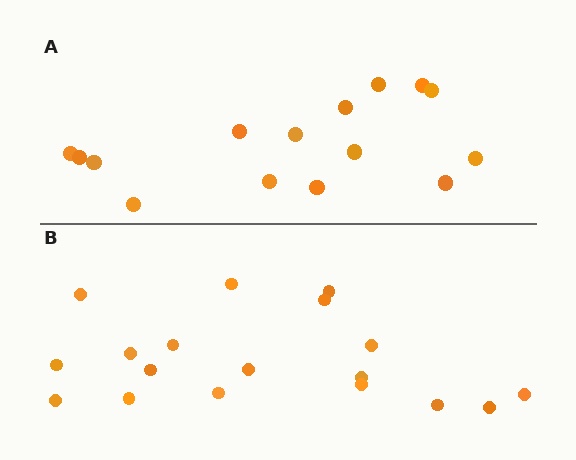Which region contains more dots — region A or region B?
Region B (the bottom region) has more dots.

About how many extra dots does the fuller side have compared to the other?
Region B has just a few more — roughly 2 or 3 more dots than region A.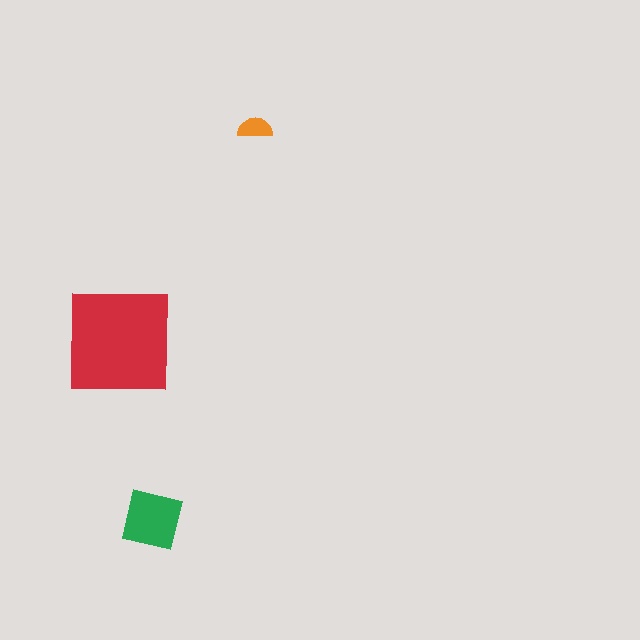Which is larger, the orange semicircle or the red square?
The red square.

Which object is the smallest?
The orange semicircle.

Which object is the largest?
The red square.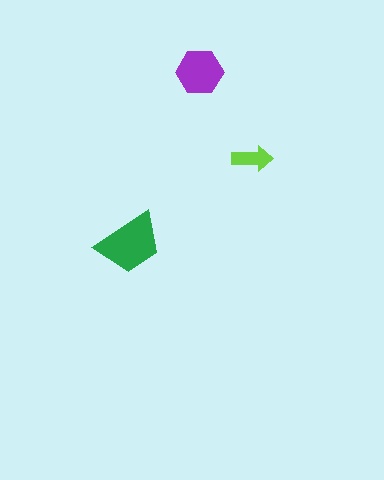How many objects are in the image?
There are 3 objects in the image.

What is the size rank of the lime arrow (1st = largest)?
3rd.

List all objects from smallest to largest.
The lime arrow, the purple hexagon, the green trapezoid.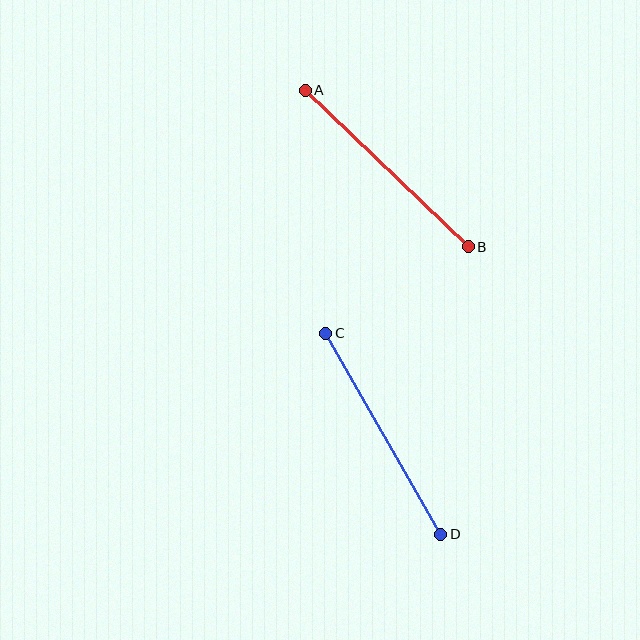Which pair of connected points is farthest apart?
Points C and D are farthest apart.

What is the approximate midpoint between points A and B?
The midpoint is at approximately (387, 168) pixels.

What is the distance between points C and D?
The distance is approximately 232 pixels.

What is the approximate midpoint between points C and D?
The midpoint is at approximately (383, 434) pixels.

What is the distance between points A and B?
The distance is approximately 225 pixels.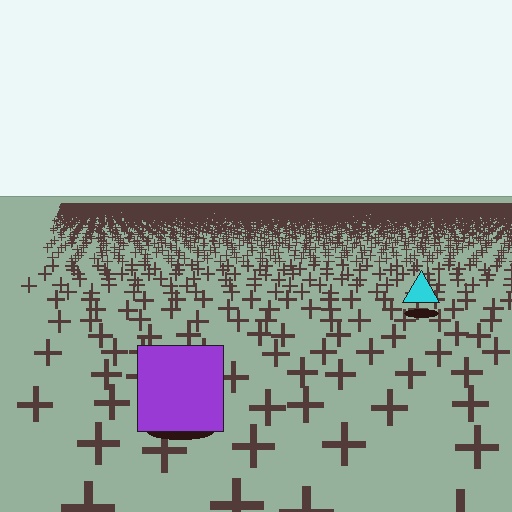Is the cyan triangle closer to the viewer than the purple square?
No. The purple square is closer — you can tell from the texture gradient: the ground texture is coarser near it.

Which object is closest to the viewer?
The purple square is closest. The texture marks near it are larger and more spread out.